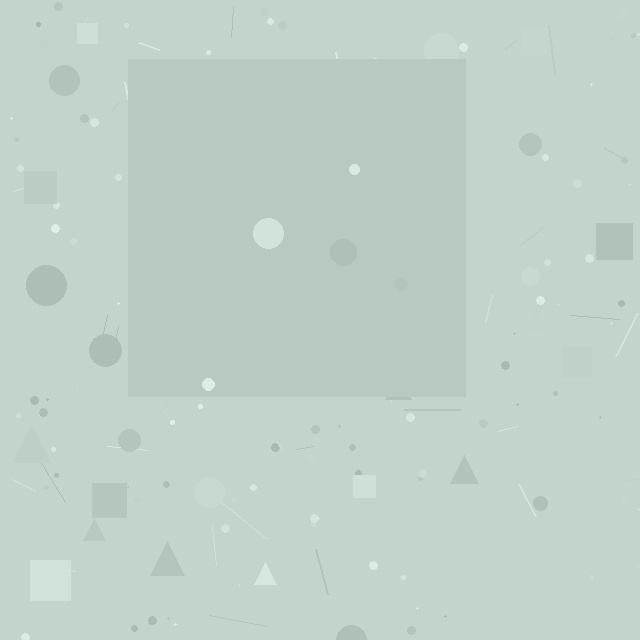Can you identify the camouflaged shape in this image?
The camouflaged shape is a square.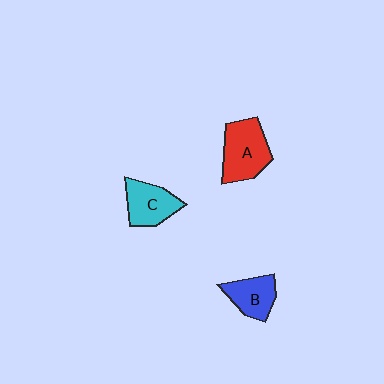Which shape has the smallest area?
Shape B (blue).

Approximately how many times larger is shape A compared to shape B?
Approximately 1.5 times.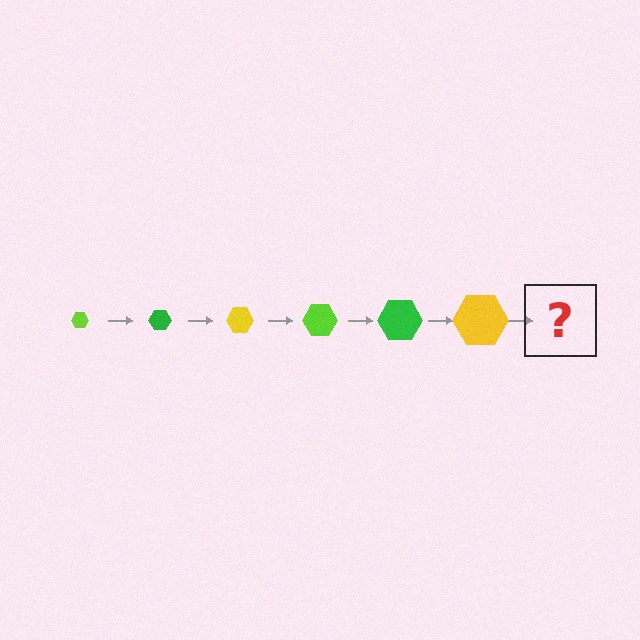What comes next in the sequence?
The next element should be a lime hexagon, larger than the previous one.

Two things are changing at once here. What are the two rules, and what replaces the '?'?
The two rules are that the hexagon grows larger each step and the color cycles through lime, green, and yellow. The '?' should be a lime hexagon, larger than the previous one.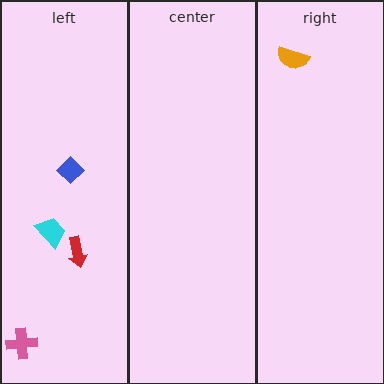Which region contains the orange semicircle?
The right region.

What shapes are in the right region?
The orange semicircle.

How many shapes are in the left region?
4.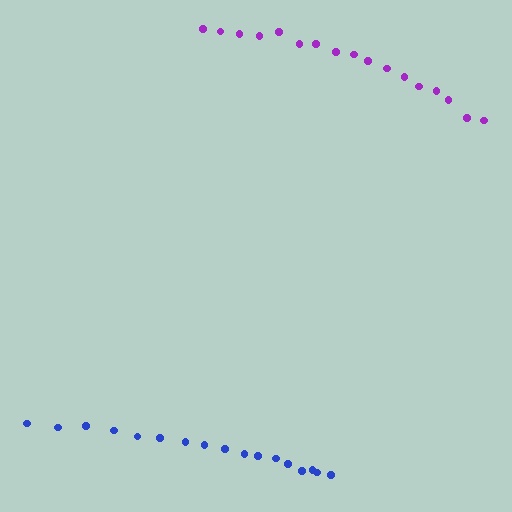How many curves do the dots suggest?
There are 2 distinct paths.